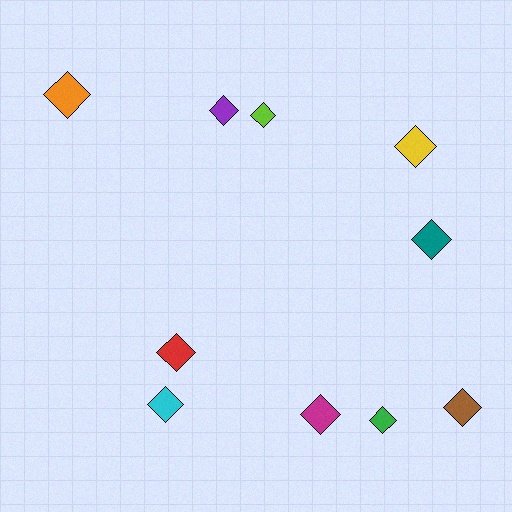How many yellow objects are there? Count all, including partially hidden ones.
There is 1 yellow object.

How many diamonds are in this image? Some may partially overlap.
There are 10 diamonds.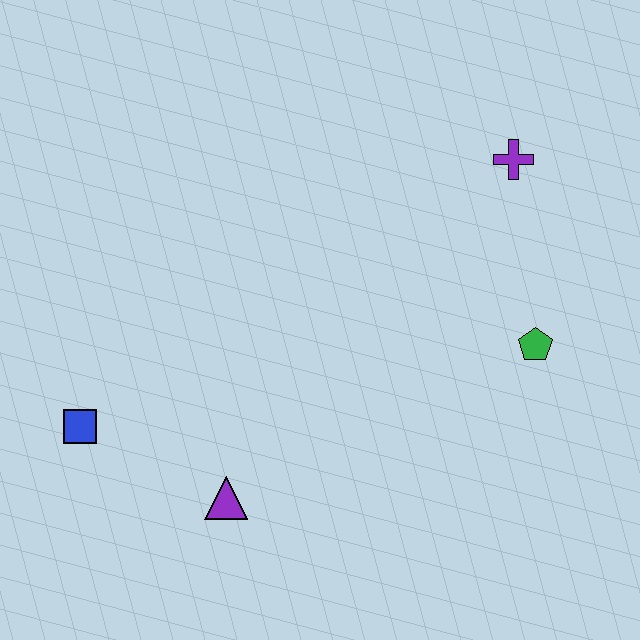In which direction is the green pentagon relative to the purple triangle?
The green pentagon is to the right of the purple triangle.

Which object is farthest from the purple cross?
The blue square is farthest from the purple cross.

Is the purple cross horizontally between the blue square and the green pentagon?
Yes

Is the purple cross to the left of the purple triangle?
No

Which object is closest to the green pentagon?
The purple cross is closest to the green pentagon.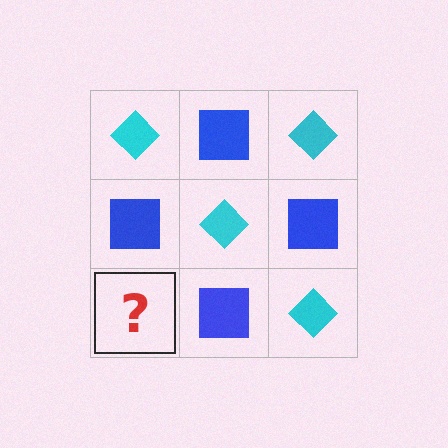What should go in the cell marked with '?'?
The missing cell should contain a cyan diamond.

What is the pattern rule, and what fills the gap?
The rule is that it alternates cyan diamond and blue square in a checkerboard pattern. The gap should be filled with a cyan diamond.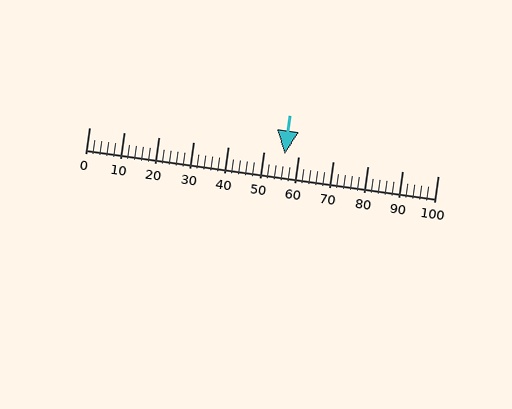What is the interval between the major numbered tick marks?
The major tick marks are spaced 10 units apart.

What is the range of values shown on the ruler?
The ruler shows values from 0 to 100.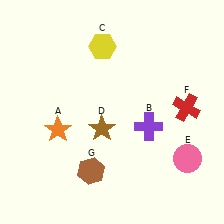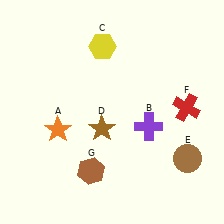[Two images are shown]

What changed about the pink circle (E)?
In Image 1, E is pink. In Image 2, it changed to brown.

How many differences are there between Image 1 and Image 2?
There is 1 difference between the two images.